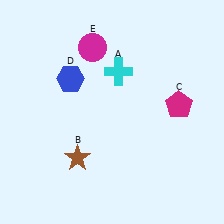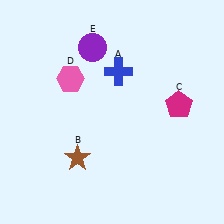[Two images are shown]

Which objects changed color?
A changed from cyan to blue. D changed from blue to pink. E changed from magenta to purple.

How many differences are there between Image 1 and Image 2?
There are 3 differences between the two images.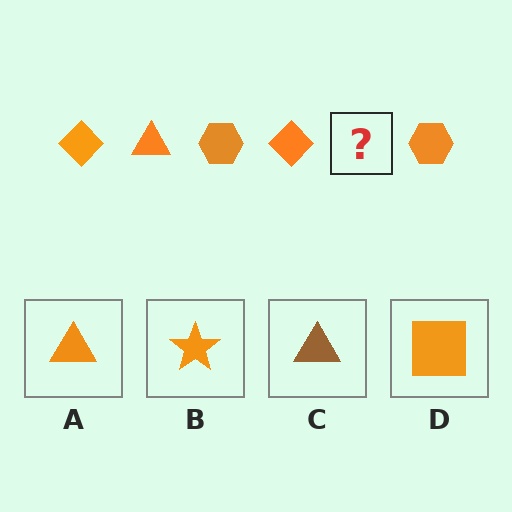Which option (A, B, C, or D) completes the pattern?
A.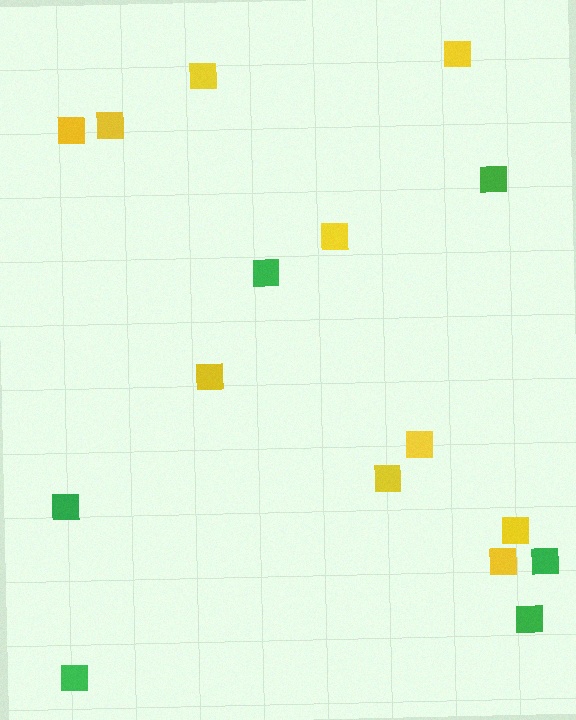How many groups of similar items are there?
There are 2 groups: one group of yellow squares (10) and one group of green squares (6).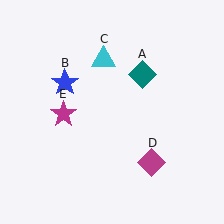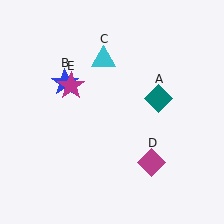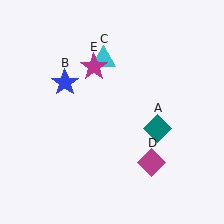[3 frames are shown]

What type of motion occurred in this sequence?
The teal diamond (object A), magenta star (object E) rotated clockwise around the center of the scene.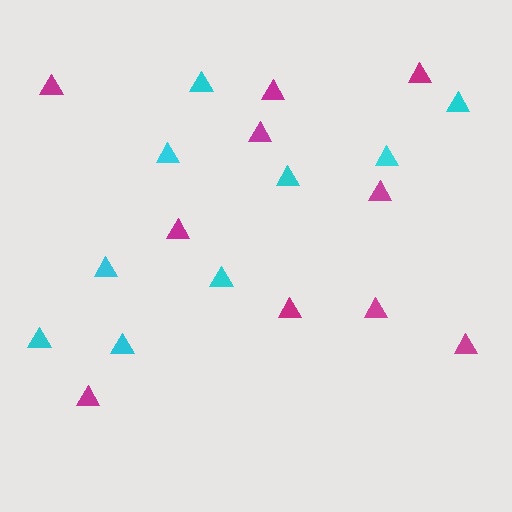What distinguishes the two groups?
There are 2 groups: one group of cyan triangles (9) and one group of magenta triangles (10).